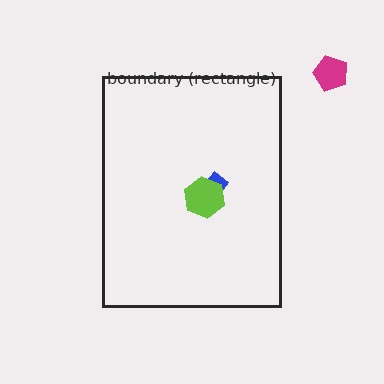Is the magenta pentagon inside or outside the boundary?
Outside.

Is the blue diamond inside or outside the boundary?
Inside.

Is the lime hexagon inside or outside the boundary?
Inside.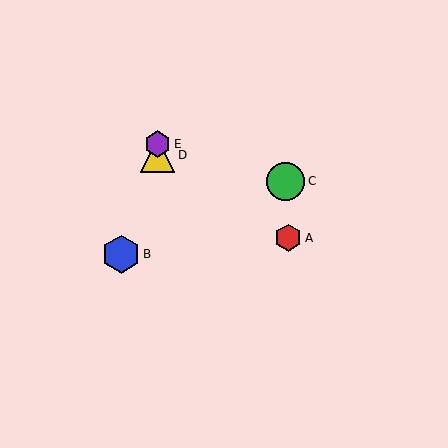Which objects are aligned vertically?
Objects D, E are aligned vertically.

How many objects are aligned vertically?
2 objects (D, E) are aligned vertically.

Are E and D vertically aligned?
Yes, both are at x≈158.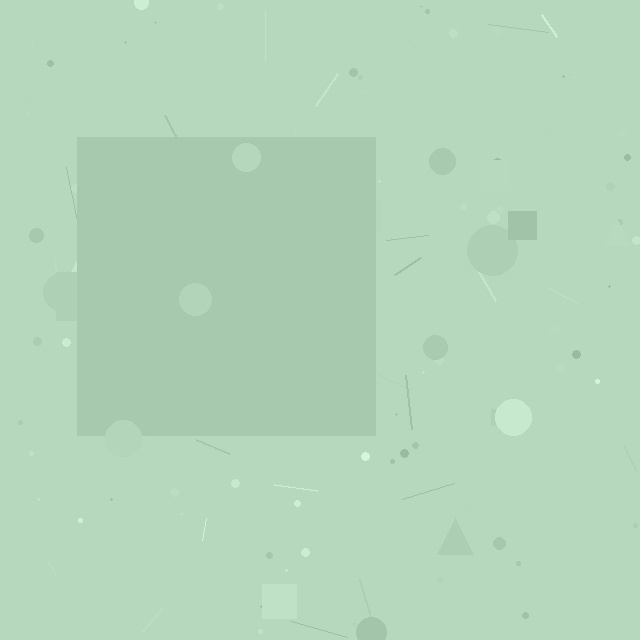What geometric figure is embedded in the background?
A square is embedded in the background.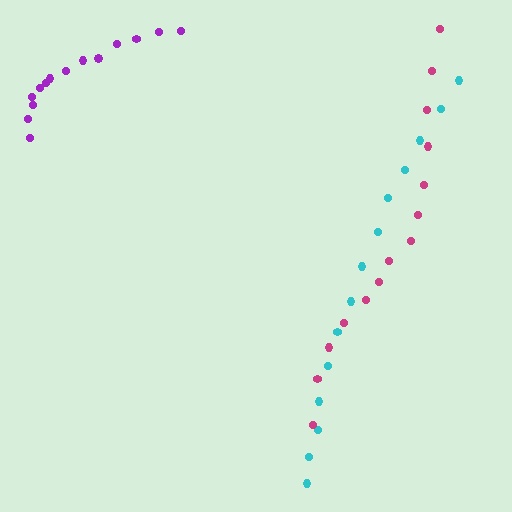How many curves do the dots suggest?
There are 3 distinct paths.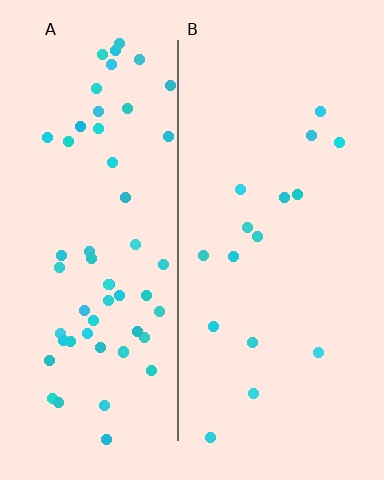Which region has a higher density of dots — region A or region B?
A (the left).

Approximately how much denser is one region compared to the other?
Approximately 3.7× — region A over region B.